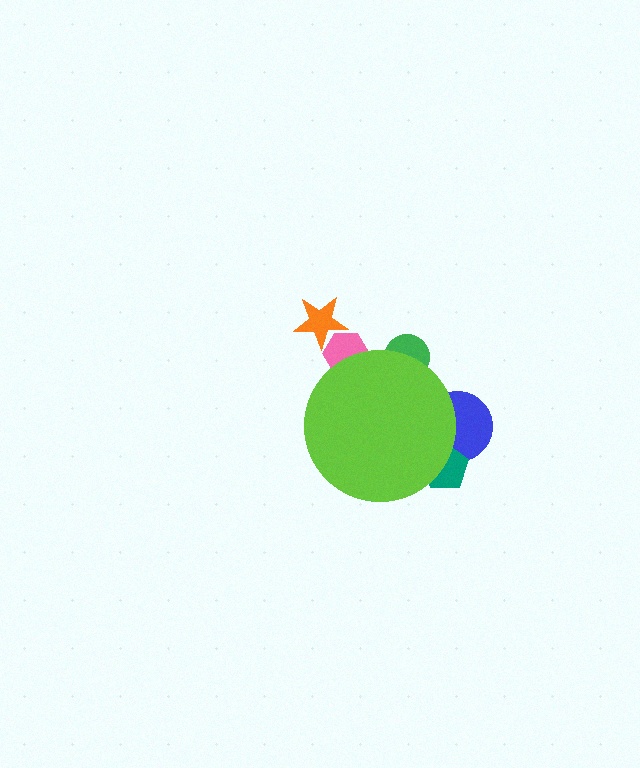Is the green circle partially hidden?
Yes, the green circle is partially hidden behind the lime circle.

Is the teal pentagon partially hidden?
Yes, the teal pentagon is partially hidden behind the lime circle.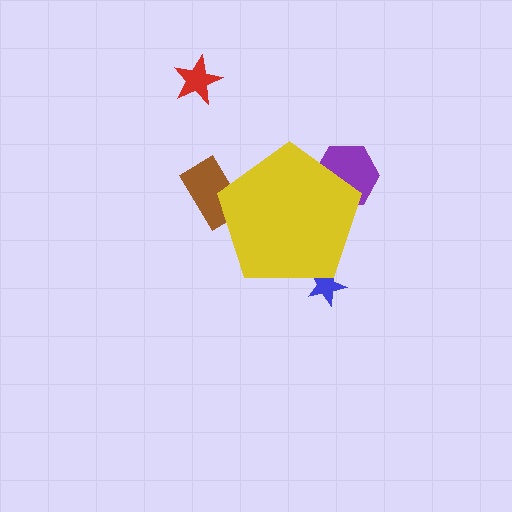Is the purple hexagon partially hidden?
Yes, the purple hexagon is partially hidden behind the yellow pentagon.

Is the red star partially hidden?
No, the red star is fully visible.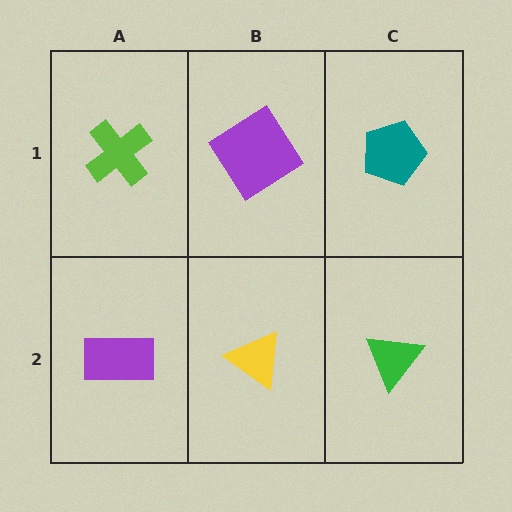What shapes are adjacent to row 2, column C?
A teal pentagon (row 1, column C), a yellow triangle (row 2, column B).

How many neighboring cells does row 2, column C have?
2.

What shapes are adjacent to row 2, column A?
A lime cross (row 1, column A), a yellow triangle (row 2, column B).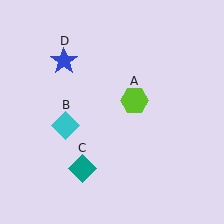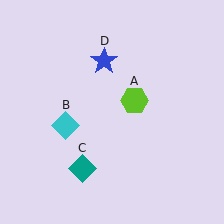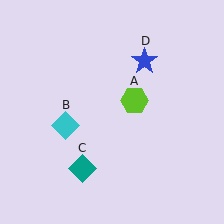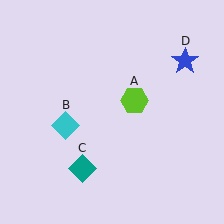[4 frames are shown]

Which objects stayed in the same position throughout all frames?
Lime hexagon (object A) and cyan diamond (object B) and teal diamond (object C) remained stationary.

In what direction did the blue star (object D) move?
The blue star (object D) moved right.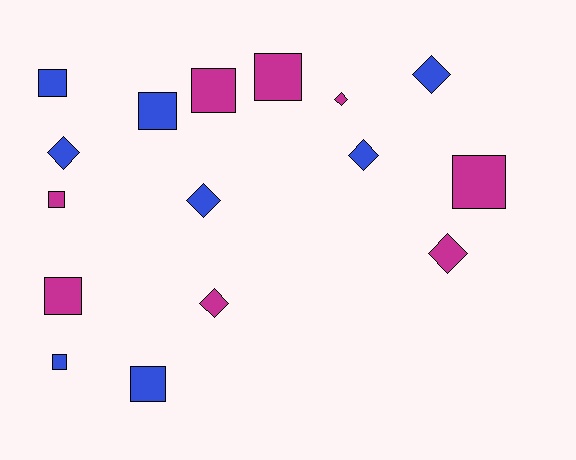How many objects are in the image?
There are 16 objects.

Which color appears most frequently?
Magenta, with 8 objects.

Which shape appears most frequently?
Square, with 9 objects.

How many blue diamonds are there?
There are 4 blue diamonds.